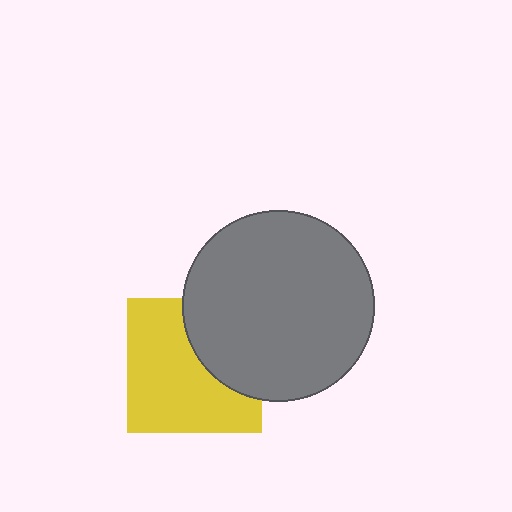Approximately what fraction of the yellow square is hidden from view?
Roughly 35% of the yellow square is hidden behind the gray circle.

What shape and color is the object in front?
The object in front is a gray circle.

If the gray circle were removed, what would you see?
You would see the complete yellow square.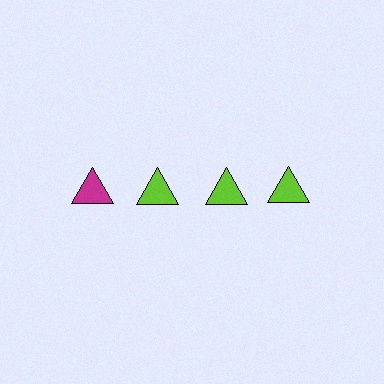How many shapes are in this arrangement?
There are 4 shapes arranged in a grid pattern.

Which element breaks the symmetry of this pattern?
The magenta triangle in the top row, leftmost column breaks the symmetry. All other shapes are lime triangles.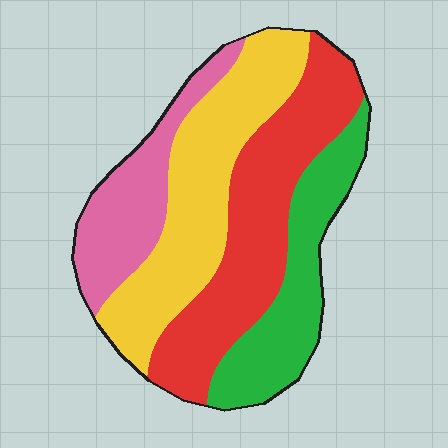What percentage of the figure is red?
Red takes up about one third (1/3) of the figure.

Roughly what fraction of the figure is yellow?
Yellow covers about 30% of the figure.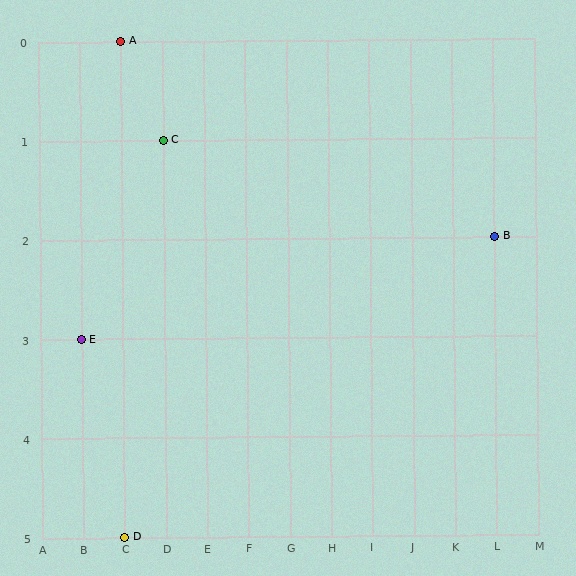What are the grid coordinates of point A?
Point A is at grid coordinates (C, 0).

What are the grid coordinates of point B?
Point B is at grid coordinates (L, 2).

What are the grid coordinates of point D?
Point D is at grid coordinates (C, 5).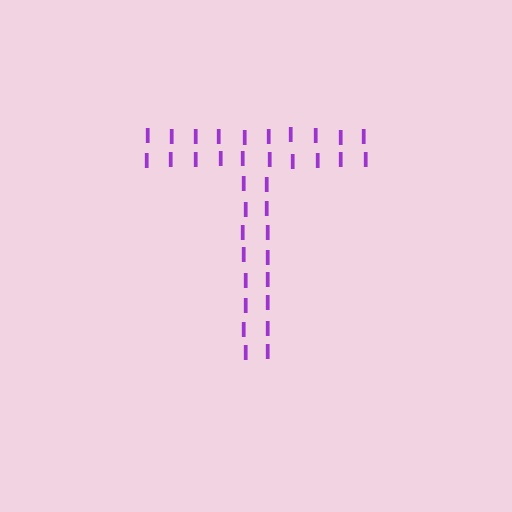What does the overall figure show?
The overall figure shows the letter T.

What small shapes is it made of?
It is made of small letter I's.